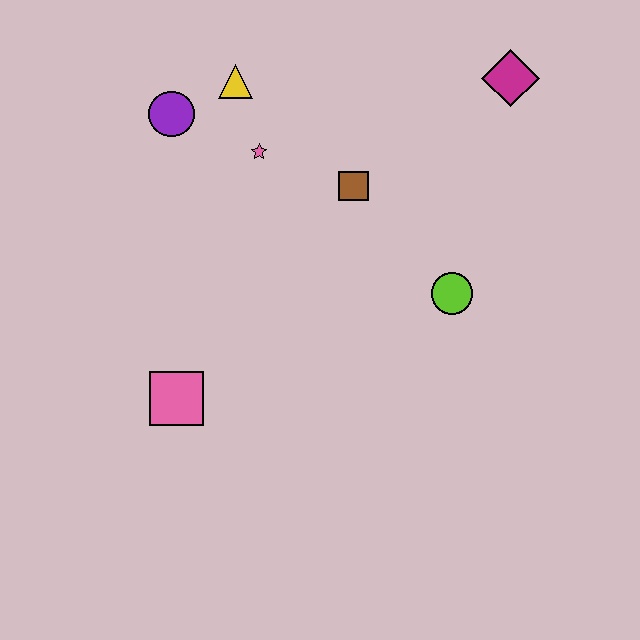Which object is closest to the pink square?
The pink star is closest to the pink square.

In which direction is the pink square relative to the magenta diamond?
The pink square is to the left of the magenta diamond.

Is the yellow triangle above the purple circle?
Yes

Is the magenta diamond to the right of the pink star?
Yes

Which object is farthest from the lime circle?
The purple circle is farthest from the lime circle.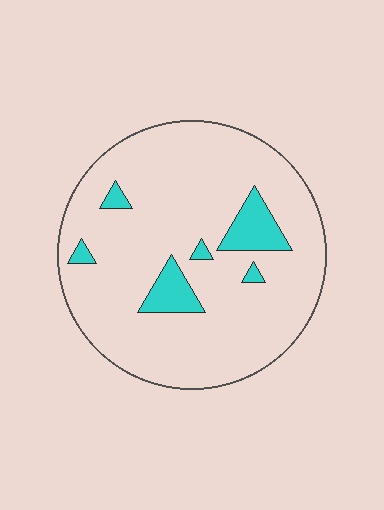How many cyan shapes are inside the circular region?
6.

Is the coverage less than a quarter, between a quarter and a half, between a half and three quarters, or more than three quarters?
Less than a quarter.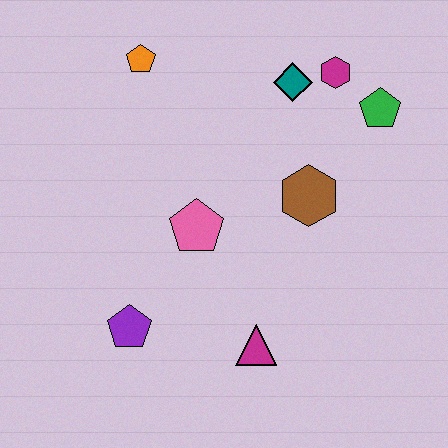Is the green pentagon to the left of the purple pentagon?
No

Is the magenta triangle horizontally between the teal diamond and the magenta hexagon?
No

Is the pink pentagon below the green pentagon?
Yes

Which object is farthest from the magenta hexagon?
The purple pentagon is farthest from the magenta hexagon.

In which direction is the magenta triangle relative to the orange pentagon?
The magenta triangle is below the orange pentagon.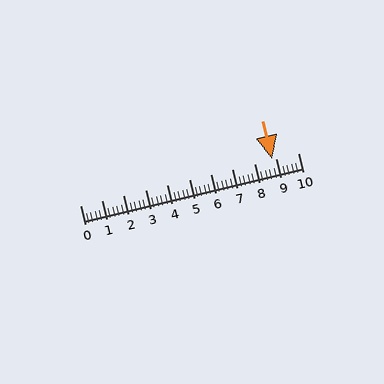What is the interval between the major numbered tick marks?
The major tick marks are spaced 1 units apart.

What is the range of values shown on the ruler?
The ruler shows values from 0 to 10.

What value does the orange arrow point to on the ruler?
The orange arrow points to approximately 8.8.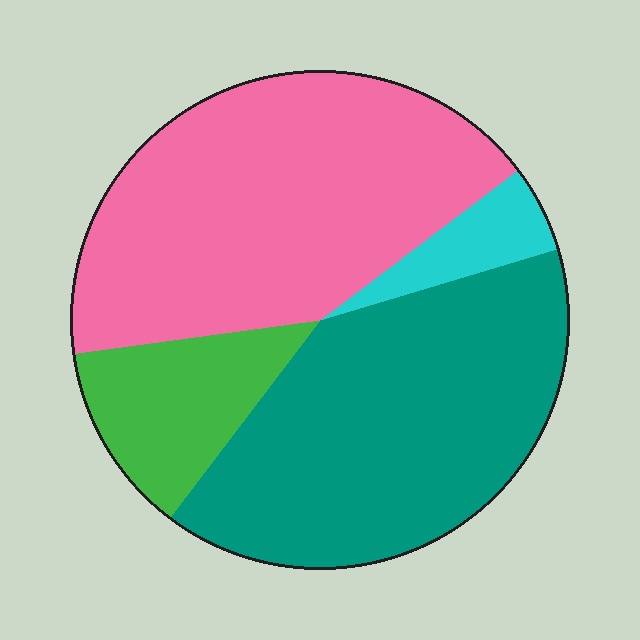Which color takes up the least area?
Cyan, at roughly 5%.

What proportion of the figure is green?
Green takes up about one eighth (1/8) of the figure.